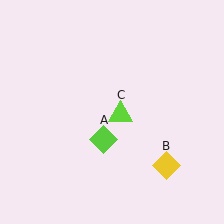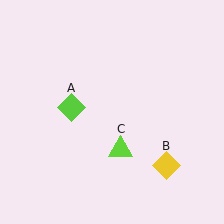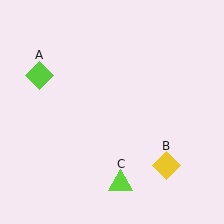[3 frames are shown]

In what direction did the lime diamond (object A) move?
The lime diamond (object A) moved up and to the left.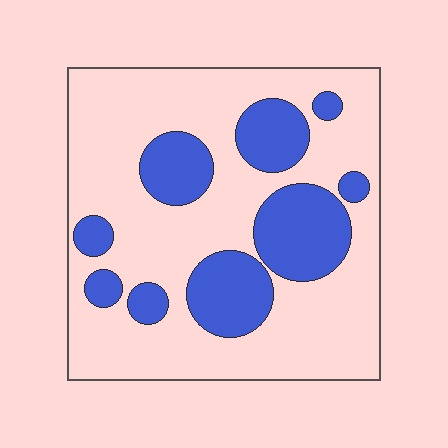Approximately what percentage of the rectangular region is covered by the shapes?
Approximately 30%.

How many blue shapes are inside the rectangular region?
9.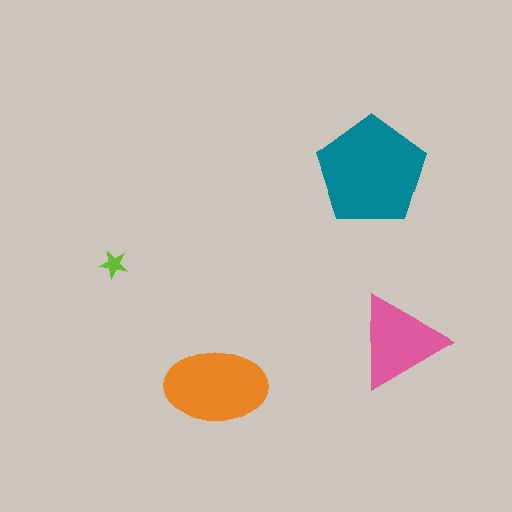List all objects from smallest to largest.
The lime star, the pink triangle, the orange ellipse, the teal pentagon.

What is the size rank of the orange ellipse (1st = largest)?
2nd.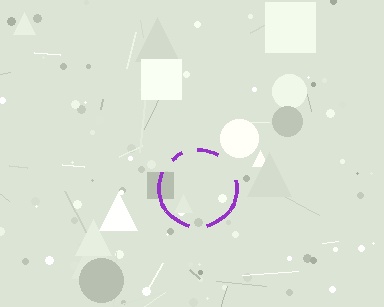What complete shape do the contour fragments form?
The contour fragments form a circle.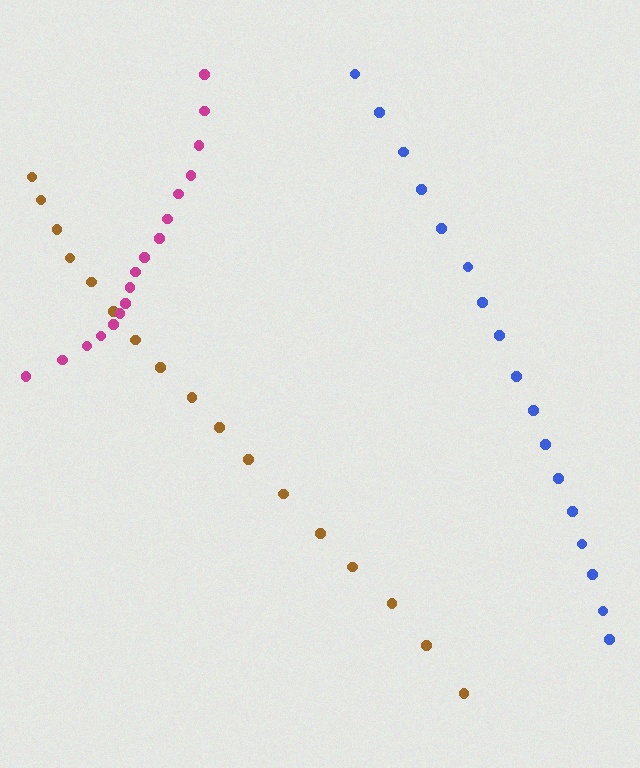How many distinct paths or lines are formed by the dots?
There are 3 distinct paths.